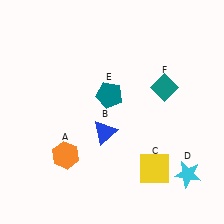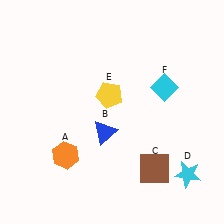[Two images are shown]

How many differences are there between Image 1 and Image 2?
There are 3 differences between the two images.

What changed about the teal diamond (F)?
In Image 1, F is teal. In Image 2, it changed to cyan.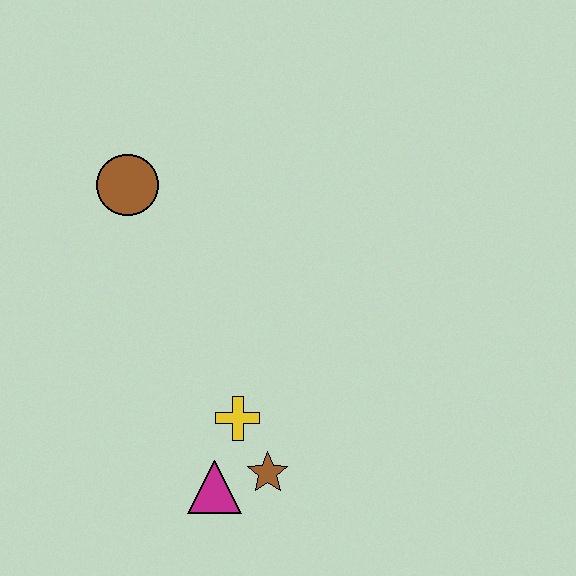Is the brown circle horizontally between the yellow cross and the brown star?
No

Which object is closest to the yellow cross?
The brown star is closest to the yellow cross.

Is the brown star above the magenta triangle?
Yes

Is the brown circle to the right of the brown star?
No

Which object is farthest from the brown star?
The brown circle is farthest from the brown star.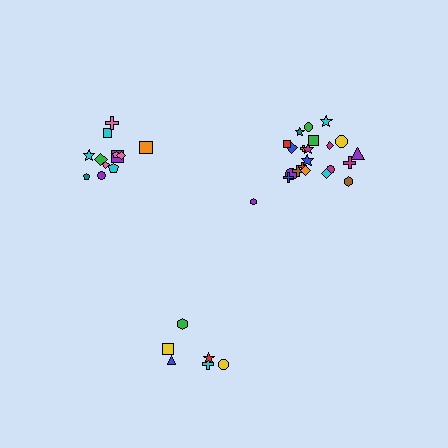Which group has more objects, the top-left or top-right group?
The top-right group.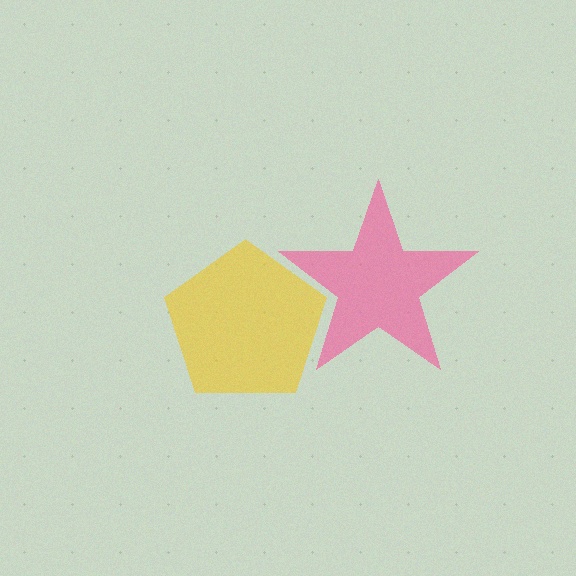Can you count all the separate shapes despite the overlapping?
Yes, there are 2 separate shapes.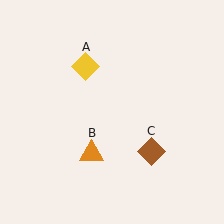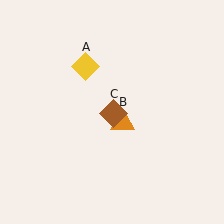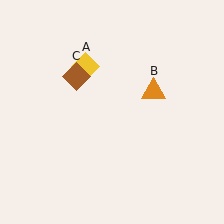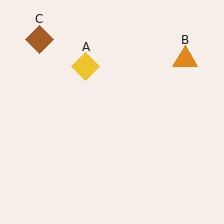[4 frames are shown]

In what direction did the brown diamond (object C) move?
The brown diamond (object C) moved up and to the left.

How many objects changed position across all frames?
2 objects changed position: orange triangle (object B), brown diamond (object C).